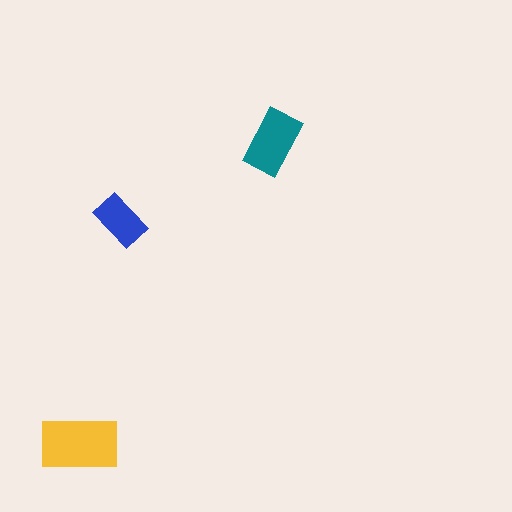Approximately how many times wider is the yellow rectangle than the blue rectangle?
About 1.5 times wider.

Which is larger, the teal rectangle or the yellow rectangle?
The yellow one.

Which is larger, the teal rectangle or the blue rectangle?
The teal one.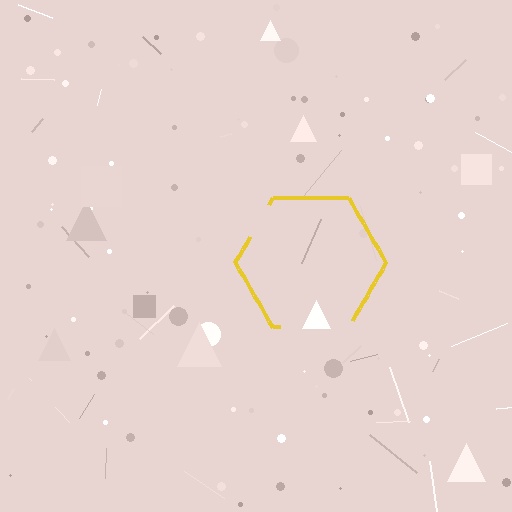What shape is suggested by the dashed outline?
The dashed outline suggests a hexagon.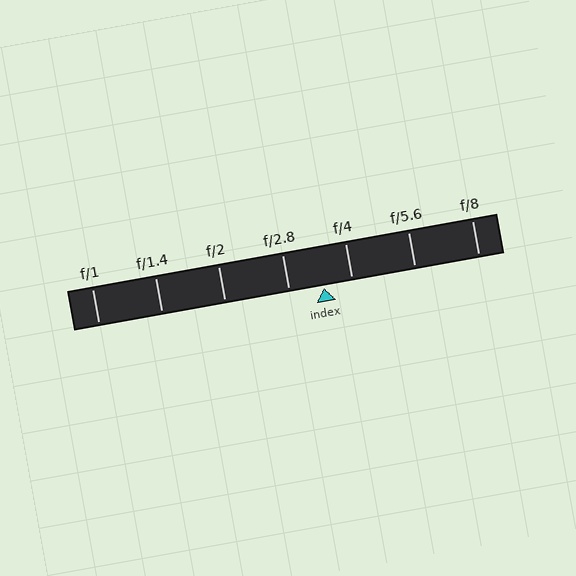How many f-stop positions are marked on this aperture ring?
There are 7 f-stop positions marked.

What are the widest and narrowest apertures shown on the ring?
The widest aperture shown is f/1 and the narrowest is f/8.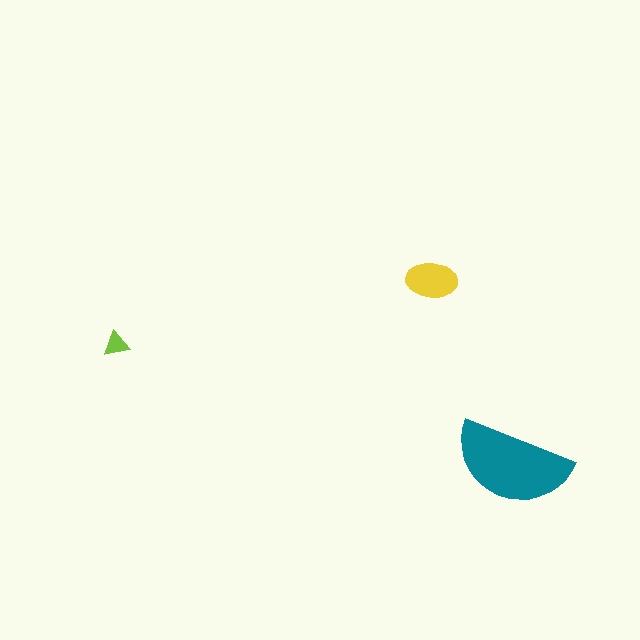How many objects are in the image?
There are 3 objects in the image.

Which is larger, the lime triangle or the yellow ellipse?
The yellow ellipse.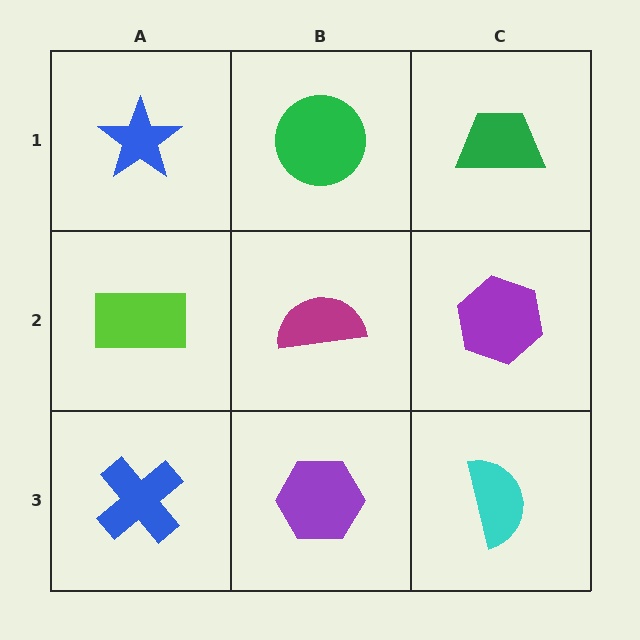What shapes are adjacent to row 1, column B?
A magenta semicircle (row 2, column B), a blue star (row 1, column A), a green trapezoid (row 1, column C).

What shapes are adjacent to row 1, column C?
A purple hexagon (row 2, column C), a green circle (row 1, column B).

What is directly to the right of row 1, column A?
A green circle.